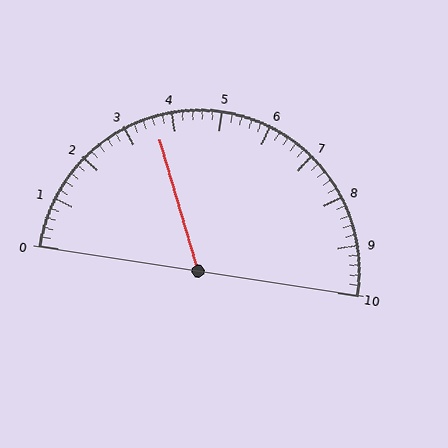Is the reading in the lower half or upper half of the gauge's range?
The reading is in the lower half of the range (0 to 10).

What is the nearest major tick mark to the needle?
The nearest major tick mark is 4.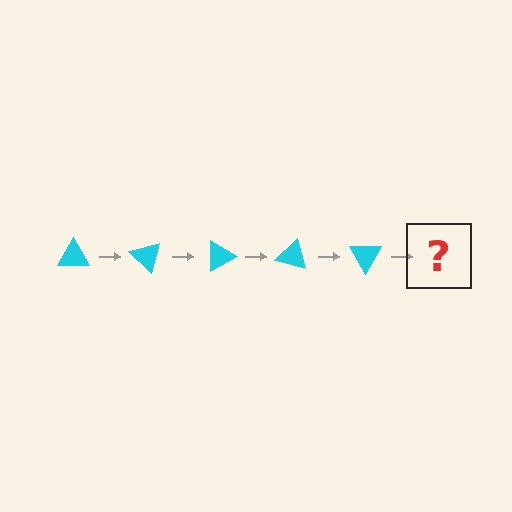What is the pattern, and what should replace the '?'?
The pattern is that the triangle rotates 45 degrees each step. The '?' should be a cyan triangle rotated 225 degrees.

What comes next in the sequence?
The next element should be a cyan triangle rotated 225 degrees.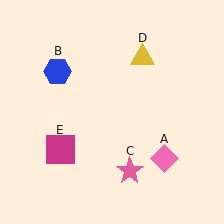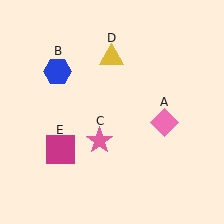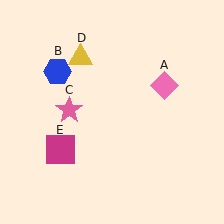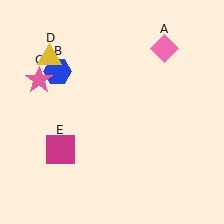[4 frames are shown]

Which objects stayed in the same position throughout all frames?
Blue hexagon (object B) and magenta square (object E) remained stationary.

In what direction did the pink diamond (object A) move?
The pink diamond (object A) moved up.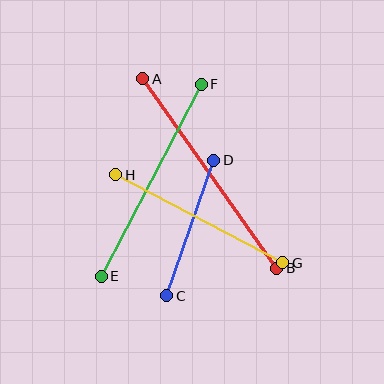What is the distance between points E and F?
The distance is approximately 217 pixels.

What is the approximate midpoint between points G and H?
The midpoint is at approximately (199, 219) pixels.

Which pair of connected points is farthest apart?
Points A and B are farthest apart.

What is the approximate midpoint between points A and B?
The midpoint is at approximately (210, 174) pixels.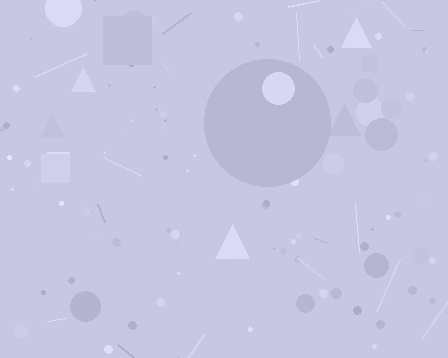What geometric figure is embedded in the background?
A circle is embedded in the background.